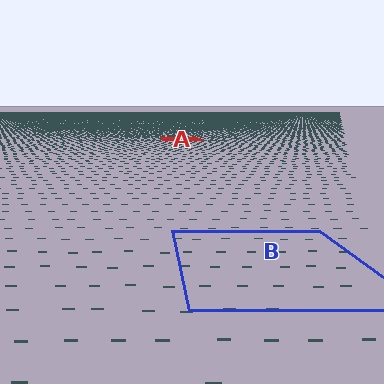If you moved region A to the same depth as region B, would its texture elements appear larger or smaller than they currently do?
They would appear larger. At a closer depth, the same texture elements are projected at a bigger on-screen size.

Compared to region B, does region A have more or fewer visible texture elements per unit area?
Region A has more texture elements per unit area — they are packed more densely because it is farther away.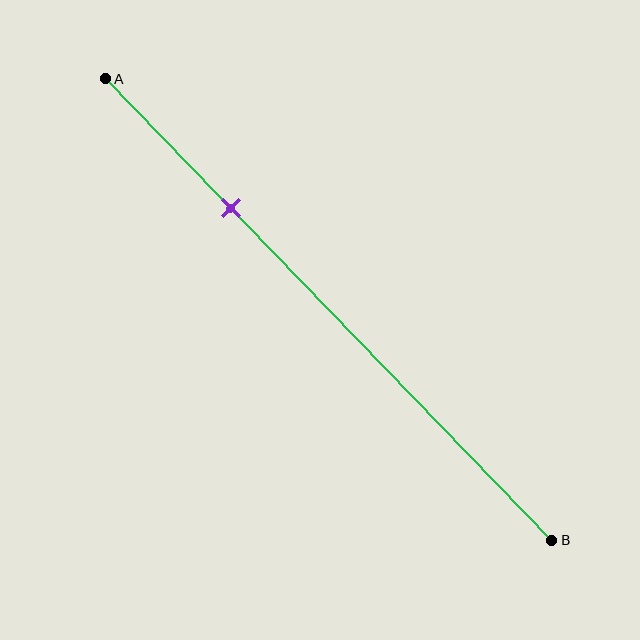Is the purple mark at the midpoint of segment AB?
No, the mark is at about 30% from A, not at the 50% midpoint.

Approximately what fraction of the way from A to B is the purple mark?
The purple mark is approximately 30% of the way from A to B.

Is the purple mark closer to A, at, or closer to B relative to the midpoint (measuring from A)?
The purple mark is closer to point A than the midpoint of segment AB.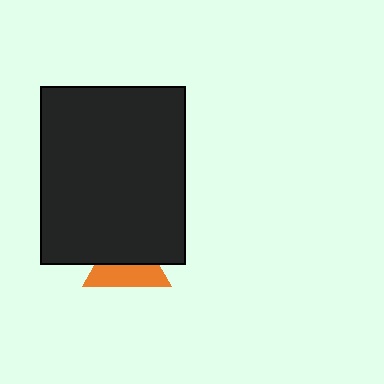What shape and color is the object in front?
The object in front is a black rectangle.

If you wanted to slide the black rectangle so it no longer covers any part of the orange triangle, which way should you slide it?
Slide it up — that is the most direct way to separate the two shapes.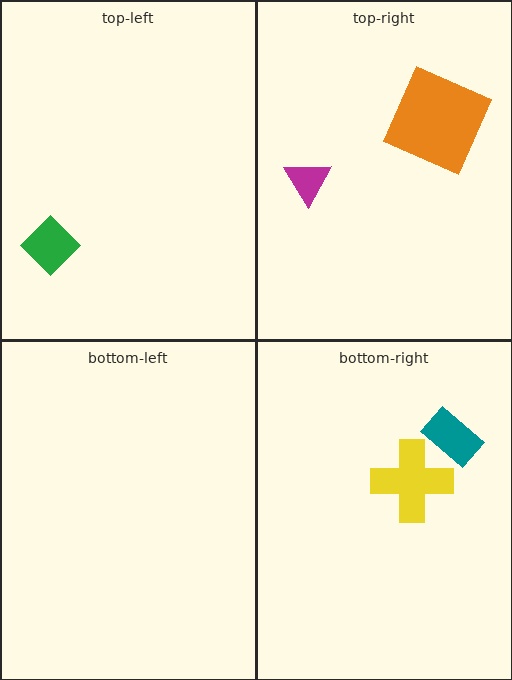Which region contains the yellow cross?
The bottom-right region.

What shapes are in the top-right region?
The orange square, the magenta triangle.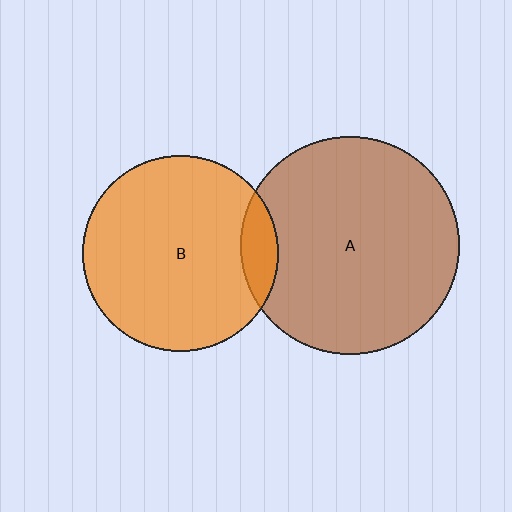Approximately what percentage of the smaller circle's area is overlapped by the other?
Approximately 10%.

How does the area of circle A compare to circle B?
Approximately 1.2 times.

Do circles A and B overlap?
Yes.